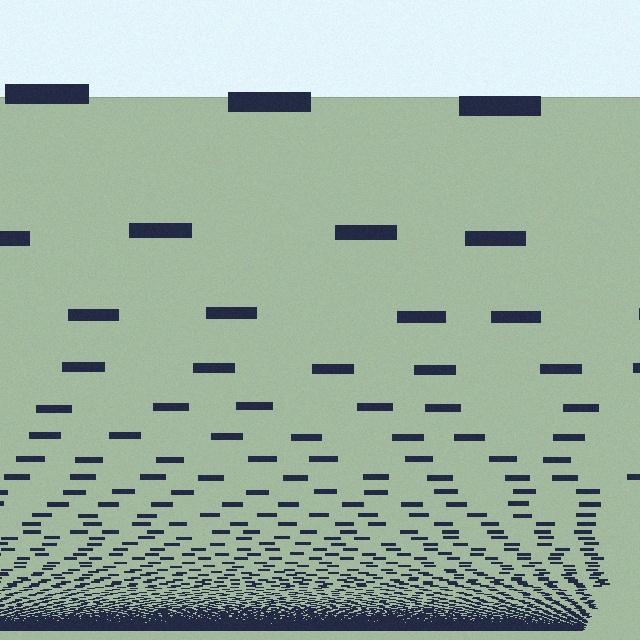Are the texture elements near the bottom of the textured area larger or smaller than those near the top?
Smaller. The gradient is inverted — elements near the bottom are smaller and denser.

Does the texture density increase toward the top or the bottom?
Density increases toward the bottom.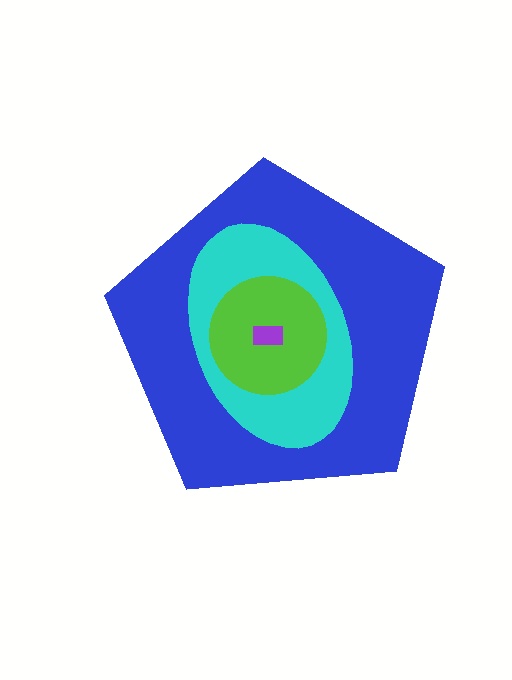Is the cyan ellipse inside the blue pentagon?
Yes.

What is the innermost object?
The purple rectangle.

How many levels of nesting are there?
4.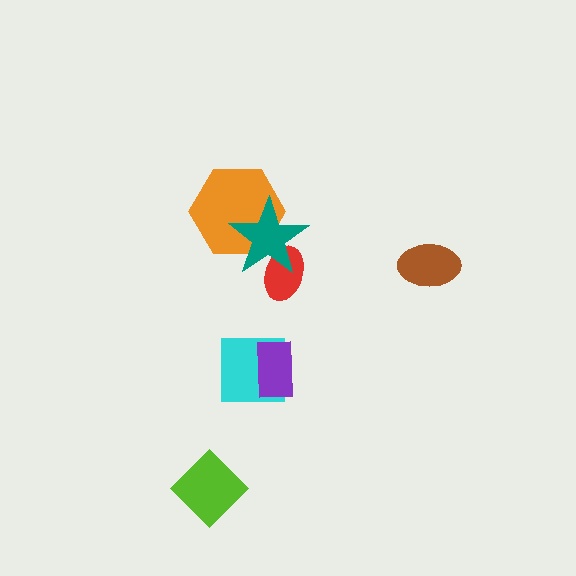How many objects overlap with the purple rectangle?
1 object overlaps with the purple rectangle.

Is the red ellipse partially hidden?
Yes, it is partially covered by another shape.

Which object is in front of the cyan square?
The purple rectangle is in front of the cyan square.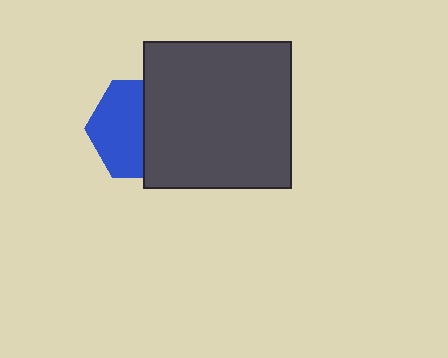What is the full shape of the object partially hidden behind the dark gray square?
The partially hidden object is a blue hexagon.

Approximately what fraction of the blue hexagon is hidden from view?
Roughly 46% of the blue hexagon is hidden behind the dark gray square.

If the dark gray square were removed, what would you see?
You would see the complete blue hexagon.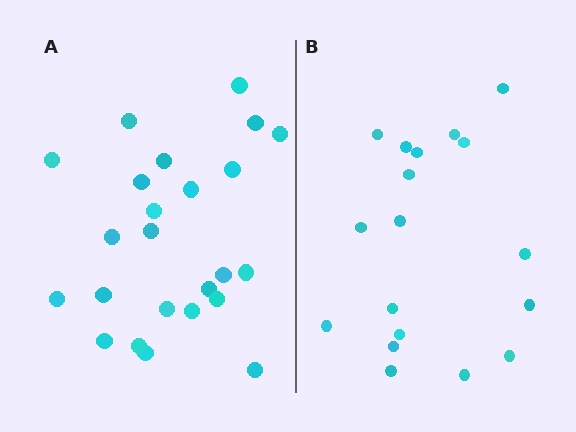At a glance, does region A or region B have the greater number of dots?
Region A (the left region) has more dots.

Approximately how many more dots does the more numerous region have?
Region A has about 6 more dots than region B.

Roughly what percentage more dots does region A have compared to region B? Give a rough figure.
About 35% more.